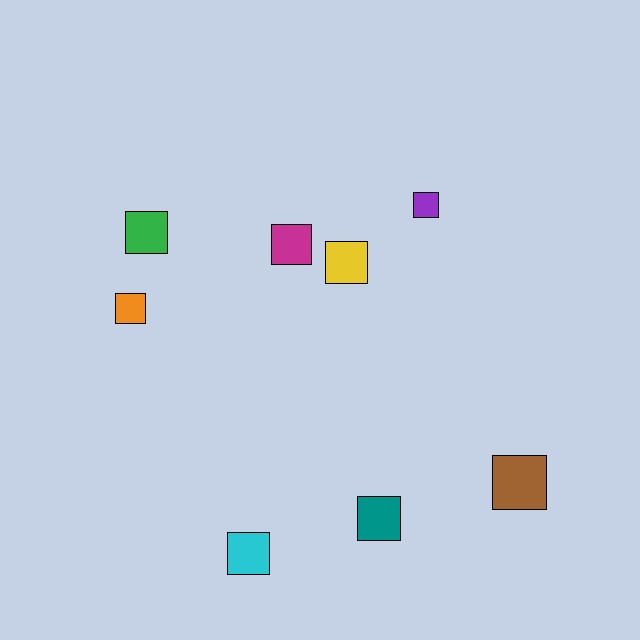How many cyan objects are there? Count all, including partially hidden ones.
There is 1 cyan object.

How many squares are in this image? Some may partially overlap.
There are 8 squares.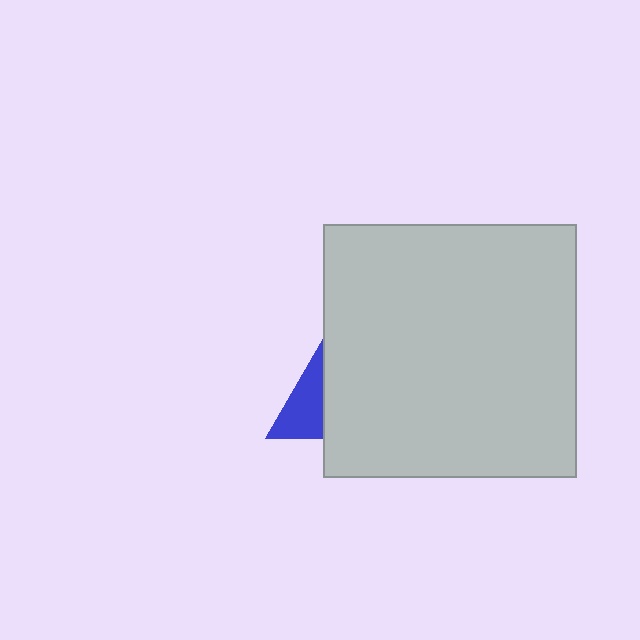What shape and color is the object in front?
The object in front is a light gray square.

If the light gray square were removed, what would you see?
You would see the complete blue triangle.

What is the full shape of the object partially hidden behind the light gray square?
The partially hidden object is a blue triangle.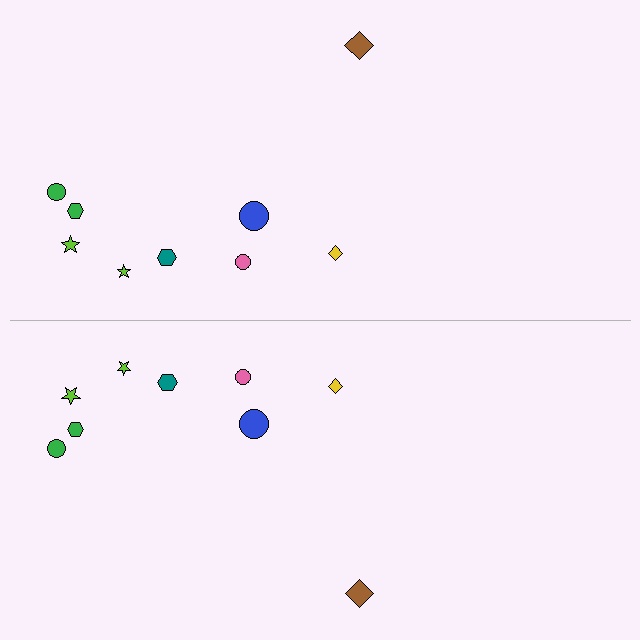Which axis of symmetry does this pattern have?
The pattern has a horizontal axis of symmetry running through the center of the image.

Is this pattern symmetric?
Yes, this pattern has bilateral (reflection) symmetry.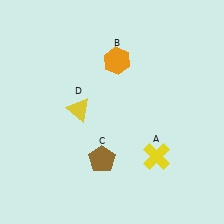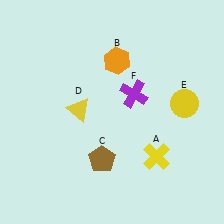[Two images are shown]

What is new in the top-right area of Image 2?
A purple cross (F) was added in the top-right area of Image 2.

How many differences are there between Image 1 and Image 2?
There are 2 differences between the two images.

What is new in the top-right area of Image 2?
A yellow circle (E) was added in the top-right area of Image 2.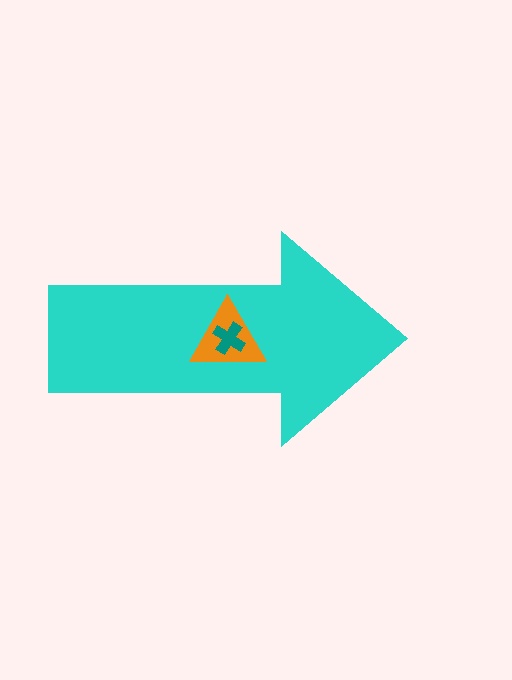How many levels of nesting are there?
3.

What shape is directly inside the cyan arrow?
The orange triangle.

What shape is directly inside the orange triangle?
The teal cross.